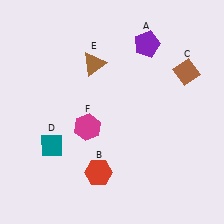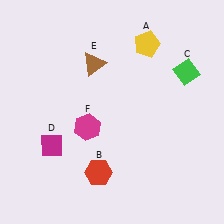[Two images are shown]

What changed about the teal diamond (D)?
In Image 1, D is teal. In Image 2, it changed to magenta.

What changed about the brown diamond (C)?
In Image 1, C is brown. In Image 2, it changed to green.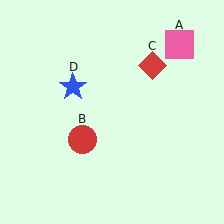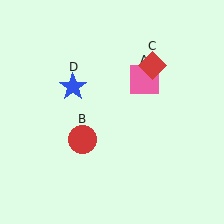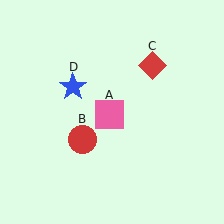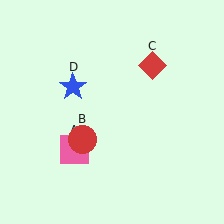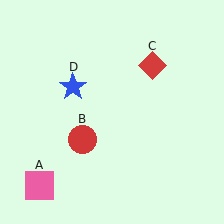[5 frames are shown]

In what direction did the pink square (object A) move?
The pink square (object A) moved down and to the left.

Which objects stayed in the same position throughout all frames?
Red circle (object B) and red diamond (object C) and blue star (object D) remained stationary.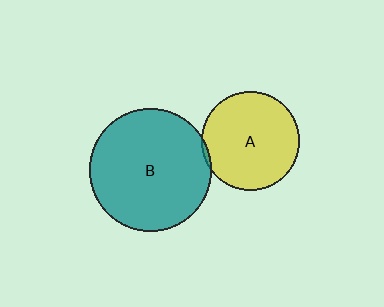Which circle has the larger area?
Circle B (teal).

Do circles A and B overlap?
Yes.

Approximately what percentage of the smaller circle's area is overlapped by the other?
Approximately 5%.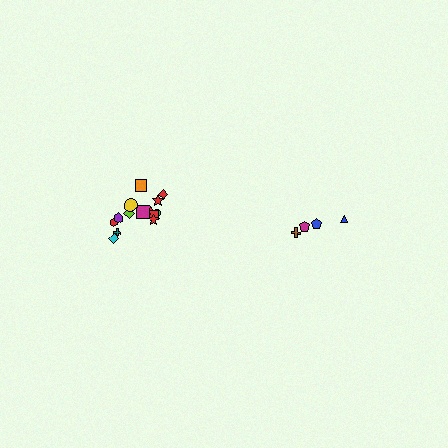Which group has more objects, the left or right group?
The left group.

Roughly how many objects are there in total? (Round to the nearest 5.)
Roughly 20 objects in total.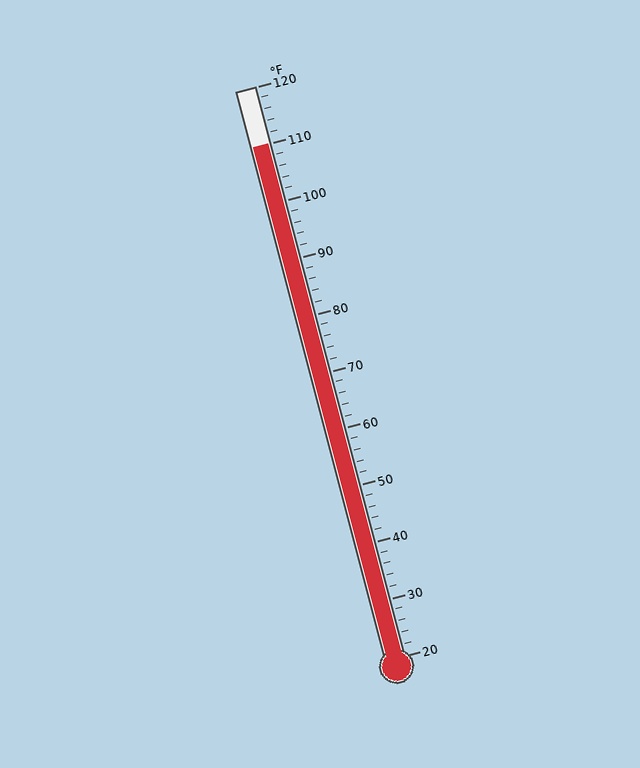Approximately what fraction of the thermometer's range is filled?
The thermometer is filled to approximately 90% of its range.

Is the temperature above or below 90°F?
The temperature is above 90°F.